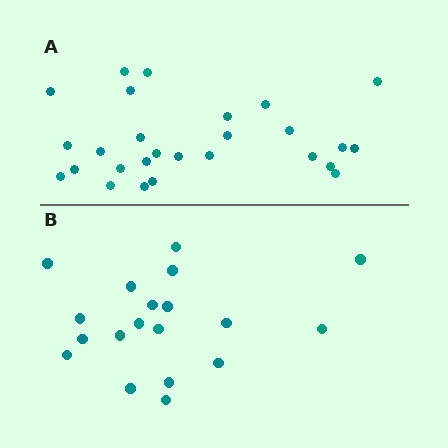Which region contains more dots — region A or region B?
Region A (the top region) has more dots.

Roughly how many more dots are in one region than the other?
Region A has roughly 8 or so more dots than region B.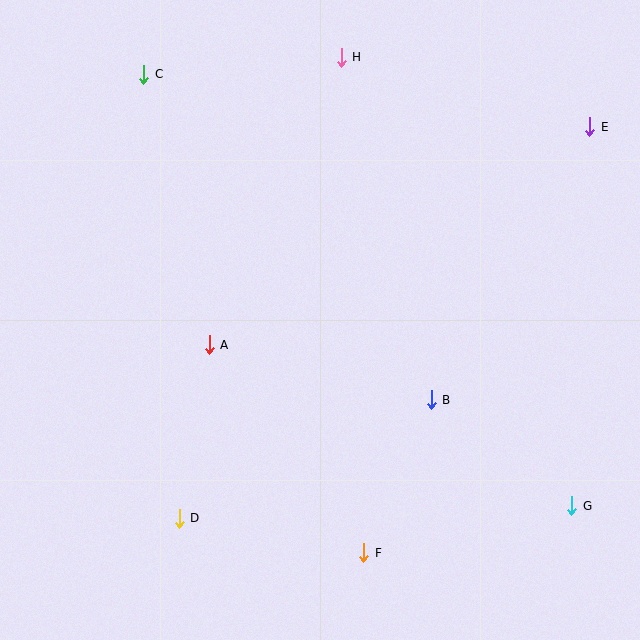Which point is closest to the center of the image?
Point A at (209, 345) is closest to the center.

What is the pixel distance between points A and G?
The distance between A and G is 397 pixels.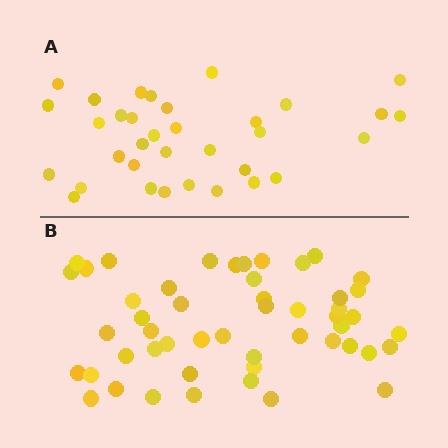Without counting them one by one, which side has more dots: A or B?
Region B (the bottom region) has more dots.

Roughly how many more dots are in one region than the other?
Region B has approximately 15 more dots than region A.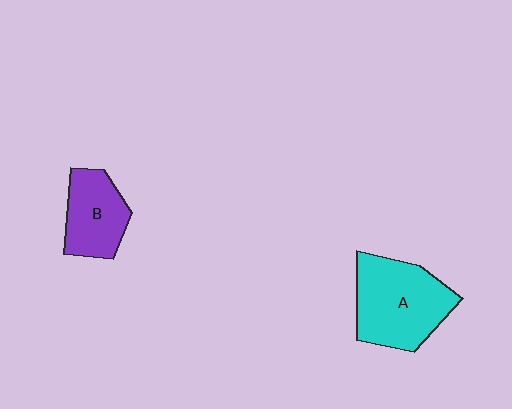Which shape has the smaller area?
Shape B (purple).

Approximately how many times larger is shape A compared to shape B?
Approximately 1.5 times.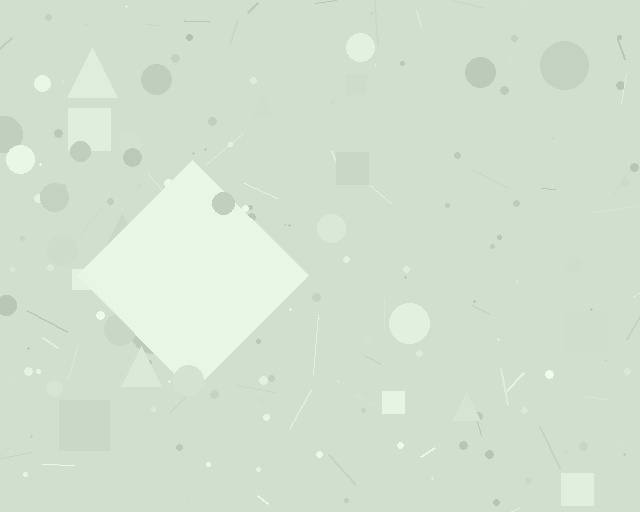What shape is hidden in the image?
A diamond is hidden in the image.